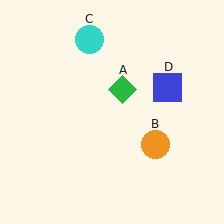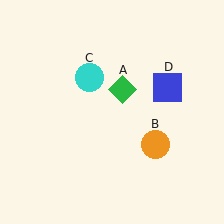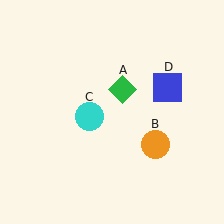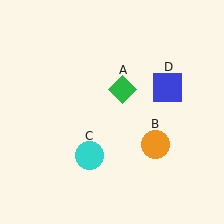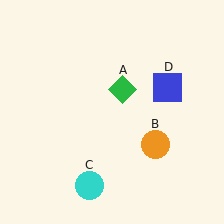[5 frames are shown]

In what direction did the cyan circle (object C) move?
The cyan circle (object C) moved down.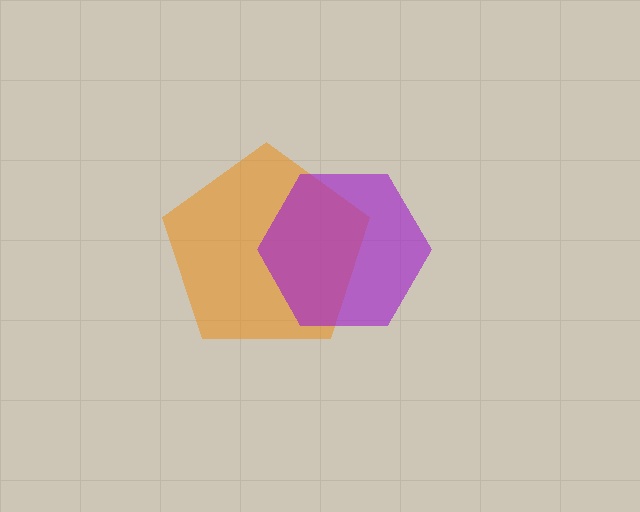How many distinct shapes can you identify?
There are 2 distinct shapes: an orange pentagon, a purple hexagon.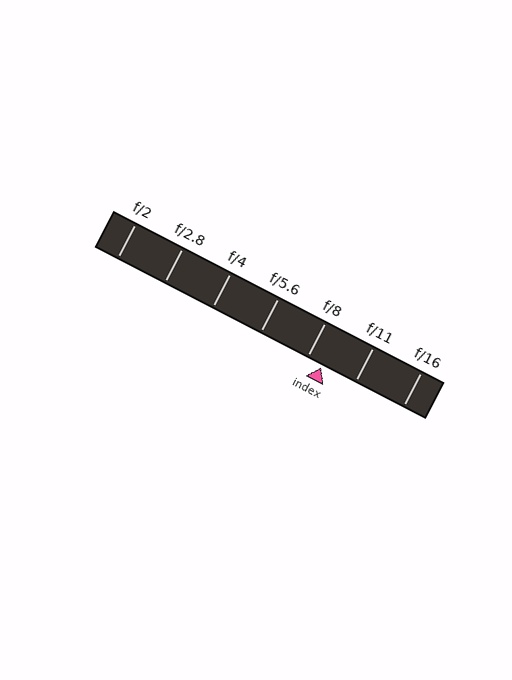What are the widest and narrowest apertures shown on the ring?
The widest aperture shown is f/2 and the narrowest is f/16.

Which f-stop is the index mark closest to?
The index mark is closest to f/8.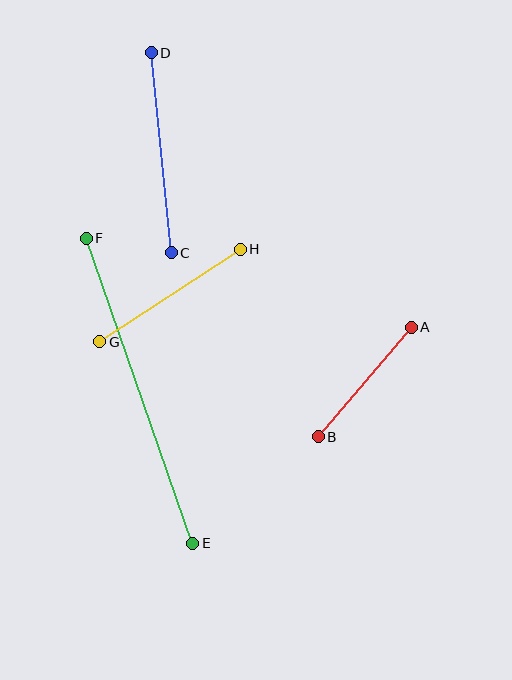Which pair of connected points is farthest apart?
Points E and F are farthest apart.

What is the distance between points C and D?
The distance is approximately 201 pixels.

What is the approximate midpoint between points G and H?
The midpoint is at approximately (170, 295) pixels.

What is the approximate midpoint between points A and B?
The midpoint is at approximately (365, 382) pixels.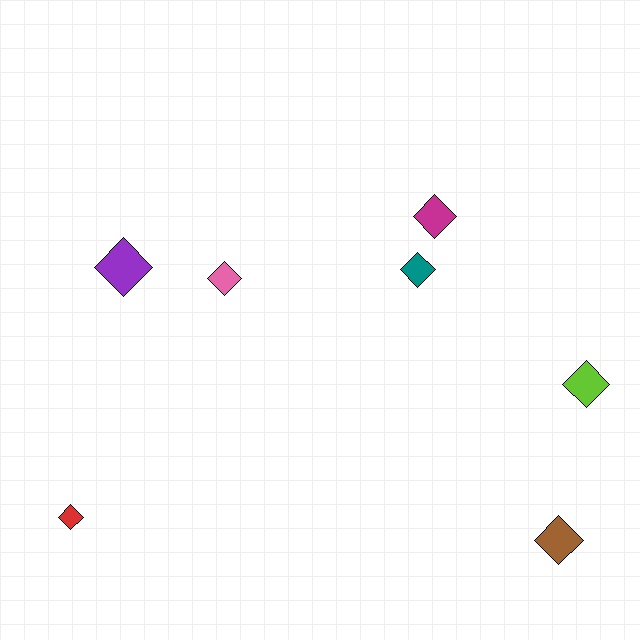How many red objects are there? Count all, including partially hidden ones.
There is 1 red object.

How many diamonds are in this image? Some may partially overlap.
There are 7 diamonds.